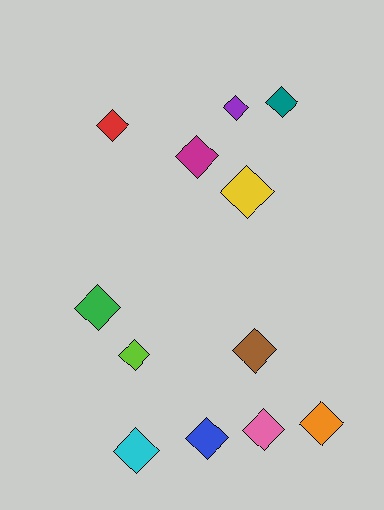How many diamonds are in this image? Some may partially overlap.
There are 12 diamonds.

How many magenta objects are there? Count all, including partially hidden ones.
There is 1 magenta object.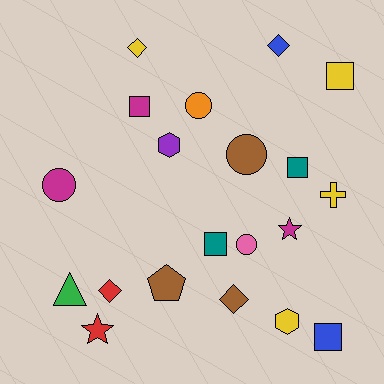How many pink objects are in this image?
There is 1 pink object.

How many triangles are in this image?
There is 1 triangle.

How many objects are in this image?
There are 20 objects.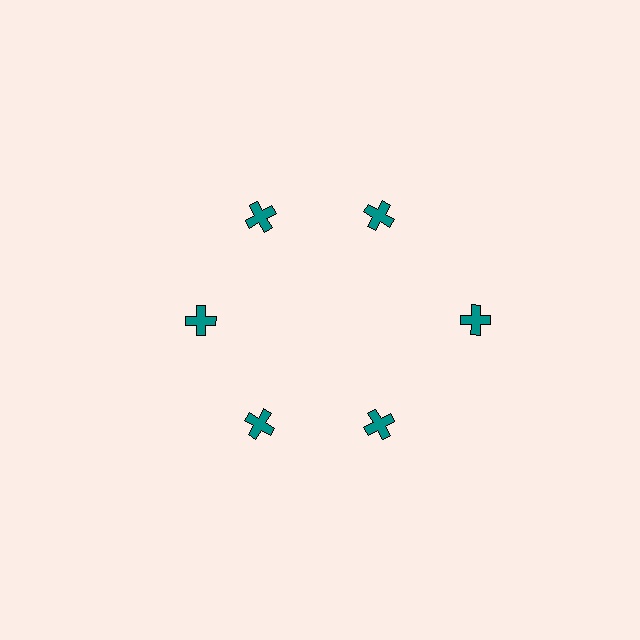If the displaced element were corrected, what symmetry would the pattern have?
It would have 6-fold rotational symmetry — the pattern would map onto itself every 60 degrees.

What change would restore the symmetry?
The symmetry would be restored by moving it inward, back onto the ring so that all 6 crosses sit at equal angles and equal distance from the center.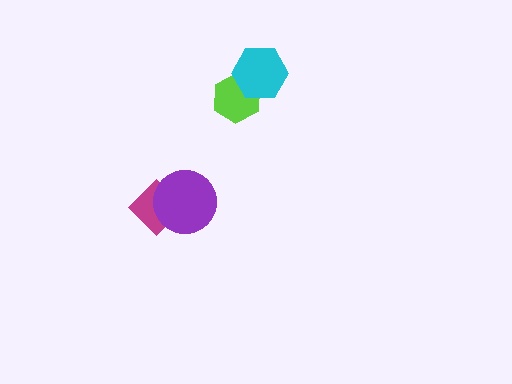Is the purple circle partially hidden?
No, no other shape covers it.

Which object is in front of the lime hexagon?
The cyan hexagon is in front of the lime hexagon.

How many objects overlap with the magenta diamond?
1 object overlaps with the magenta diamond.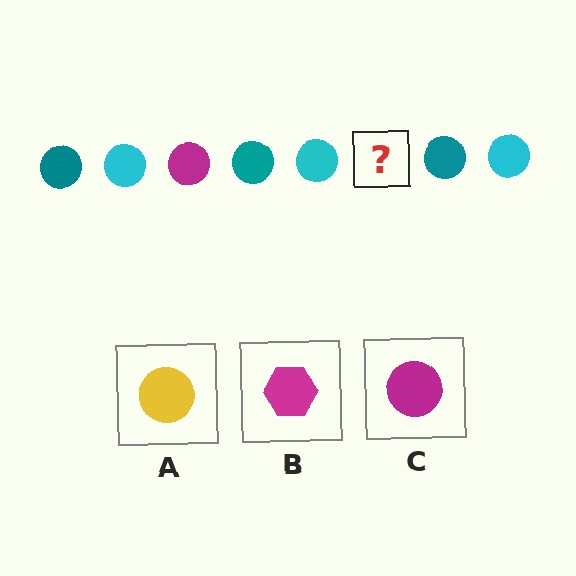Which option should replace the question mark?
Option C.